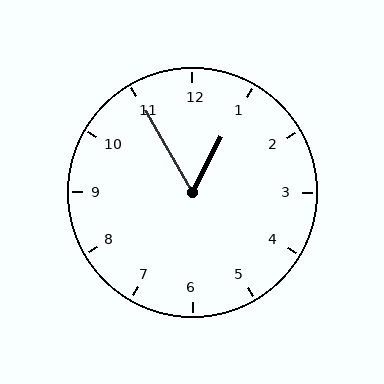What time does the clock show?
12:55.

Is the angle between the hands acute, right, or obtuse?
It is acute.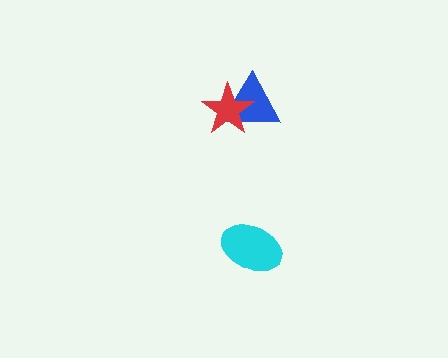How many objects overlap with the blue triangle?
1 object overlaps with the blue triangle.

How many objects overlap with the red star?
1 object overlaps with the red star.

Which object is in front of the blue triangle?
The red star is in front of the blue triangle.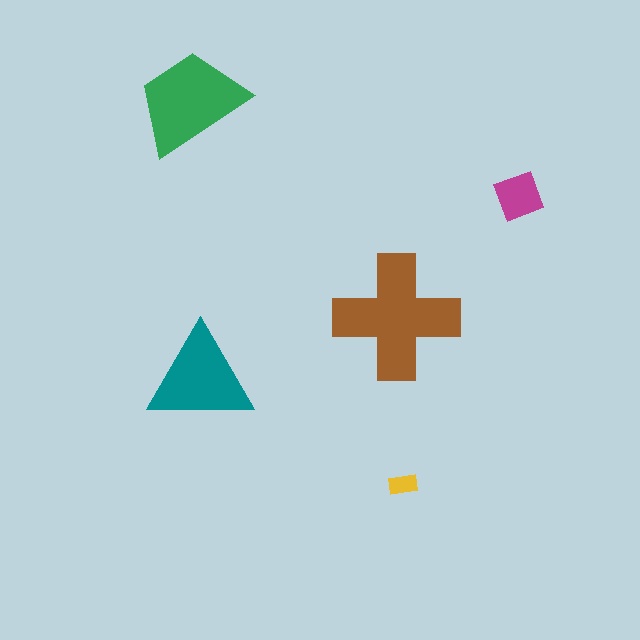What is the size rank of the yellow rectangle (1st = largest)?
5th.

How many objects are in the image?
There are 5 objects in the image.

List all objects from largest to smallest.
The brown cross, the green trapezoid, the teal triangle, the magenta diamond, the yellow rectangle.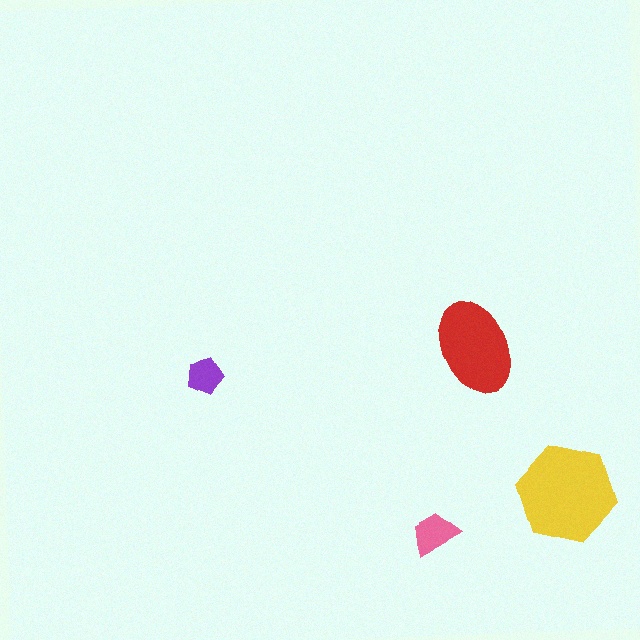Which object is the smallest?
The purple pentagon.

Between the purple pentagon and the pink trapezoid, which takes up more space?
The pink trapezoid.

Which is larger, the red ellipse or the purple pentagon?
The red ellipse.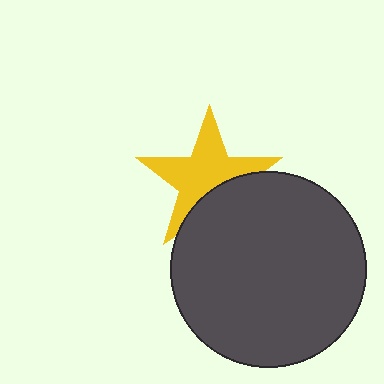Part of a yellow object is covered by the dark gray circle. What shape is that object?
It is a star.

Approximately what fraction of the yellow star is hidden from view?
Roughly 32% of the yellow star is hidden behind the dark gray circle.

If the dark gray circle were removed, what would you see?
You would see the complete yellow star.